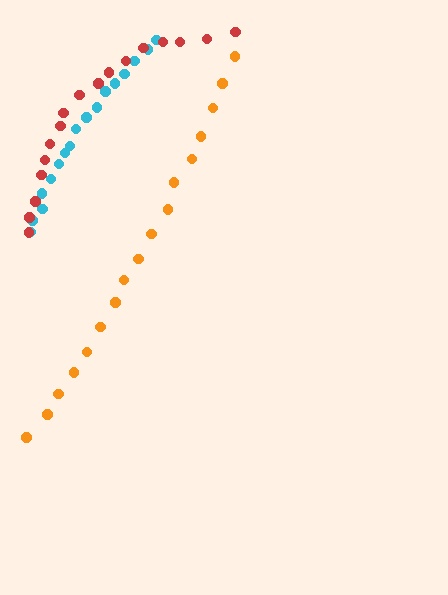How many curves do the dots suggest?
There are 3 distinct paths.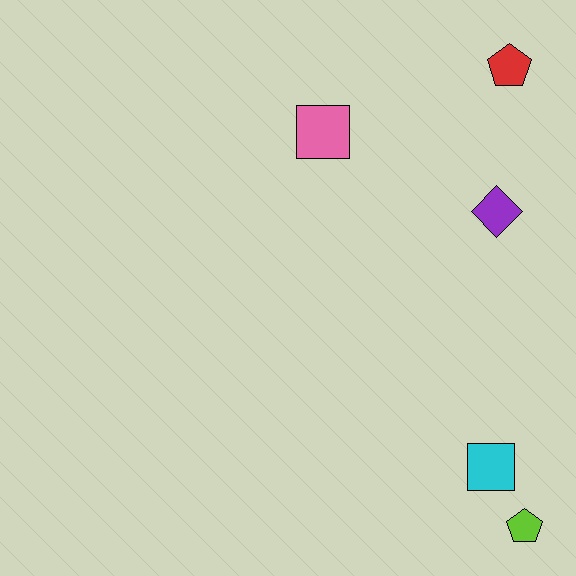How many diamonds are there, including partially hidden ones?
There is 1 diamond.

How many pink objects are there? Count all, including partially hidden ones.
There is 1 pink object.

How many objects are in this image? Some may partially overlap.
There are 5 objects.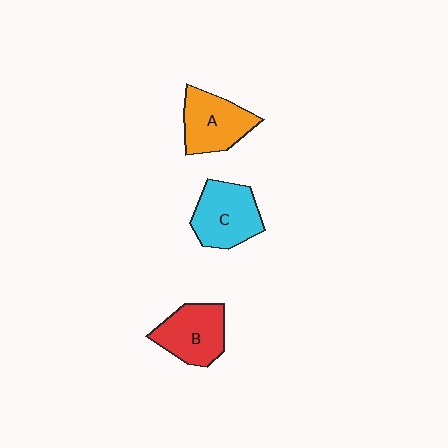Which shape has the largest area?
Shape C (cyan).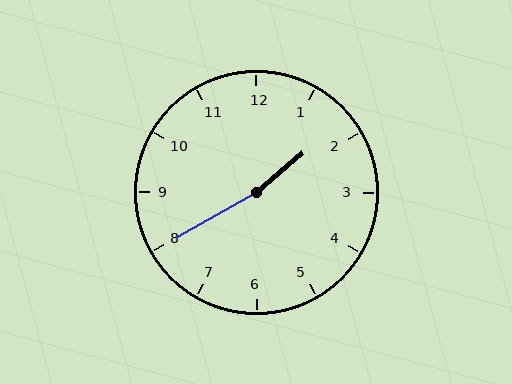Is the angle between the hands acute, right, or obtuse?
It is obtuse.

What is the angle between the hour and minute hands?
Approximately 170 degrees.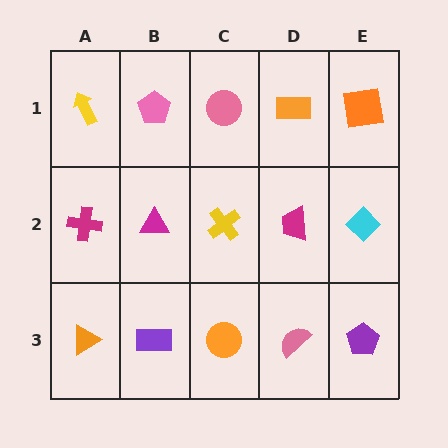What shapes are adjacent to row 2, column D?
An orange rectangle (row 1, column D), a pink semicircle (row 3, column D), a yellow cross (row 2, column C), a cyan diamond (row 2, column E).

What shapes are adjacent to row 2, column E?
An orange square (row 1, column E), a purple pentagon (row 3, column E), a magenta trapezoid (row 2, column D).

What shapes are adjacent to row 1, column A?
A magenta cross (row 2, column A), a pink pentagon (row 1, column B).